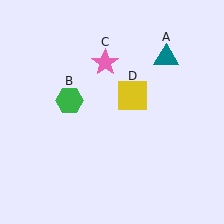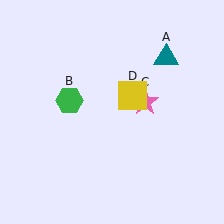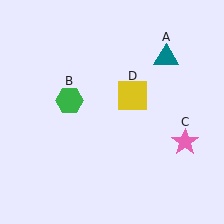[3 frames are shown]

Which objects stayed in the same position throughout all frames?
Teal triangle (object A) and green hexagon (object B) and yellow square (object D) remained stationary.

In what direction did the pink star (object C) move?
The pink star (object C) moved down and to the right.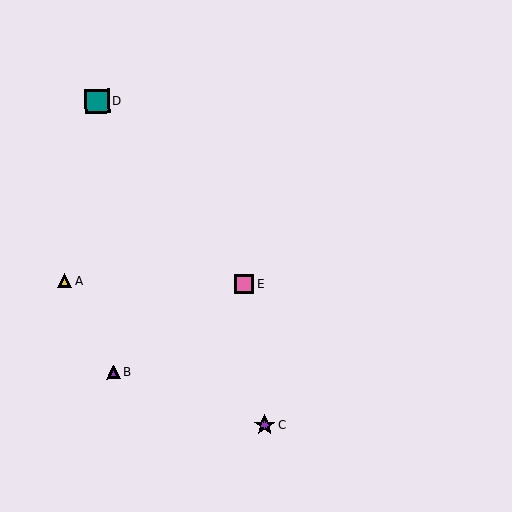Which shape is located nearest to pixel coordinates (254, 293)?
The pink square (labeled E) at (245, 284) is nearest to that location.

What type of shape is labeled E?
Shape E is a pink square.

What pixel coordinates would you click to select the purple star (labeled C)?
Click at (264, 425) to select the purple star C.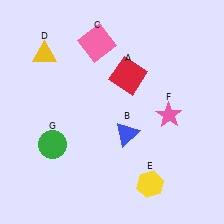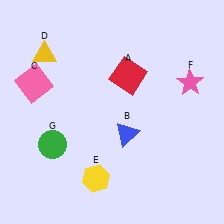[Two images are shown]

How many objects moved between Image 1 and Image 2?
3 objects moved between the two images.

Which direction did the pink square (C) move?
The pink square (C) moved left.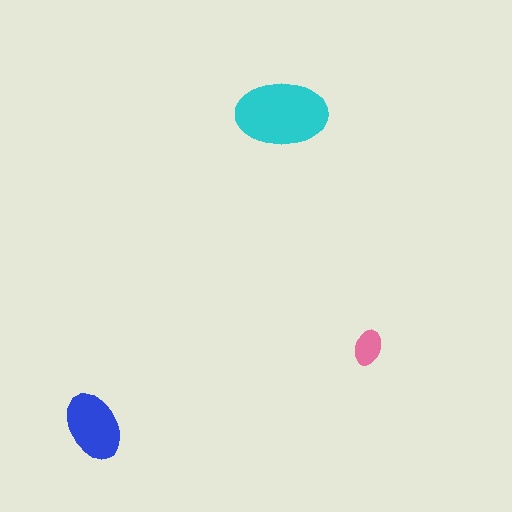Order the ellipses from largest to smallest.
the cyan one, the blue one, the pink one.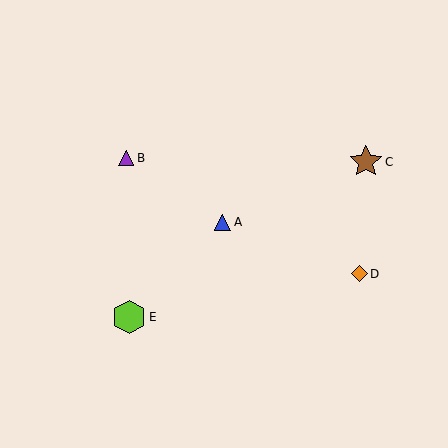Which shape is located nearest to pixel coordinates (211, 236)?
The blue triangle (labeled A) at (223, 222) is nearest to that location.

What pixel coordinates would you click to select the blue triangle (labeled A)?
Click at (223, 222) to select the blue triangle A.